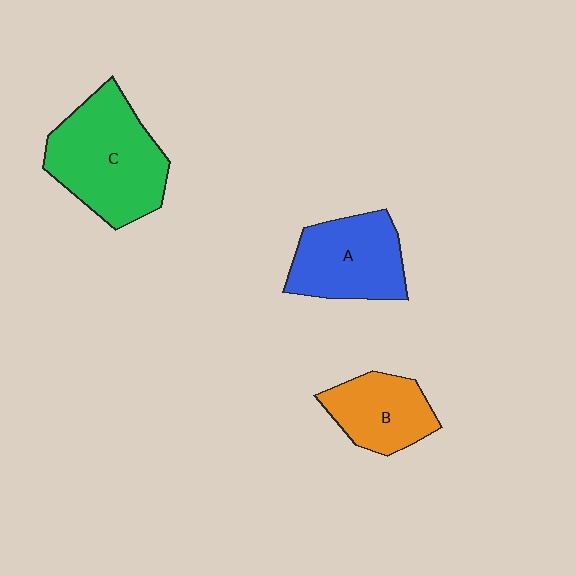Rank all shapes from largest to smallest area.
From largest to smallest: C (green), A (blue), B (orange).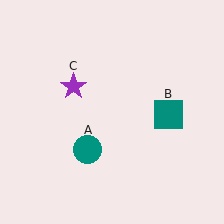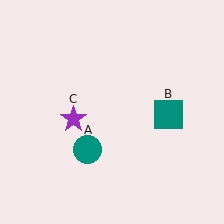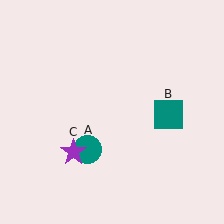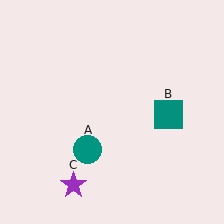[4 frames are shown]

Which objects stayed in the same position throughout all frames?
Teal circle (object A) and teal square (object B) remained stationary.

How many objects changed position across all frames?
1 object changed position: purple star (object C).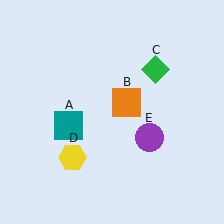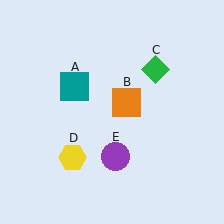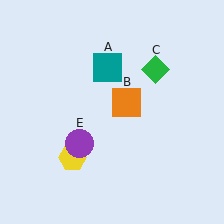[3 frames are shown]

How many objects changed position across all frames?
2 objects changed position: teal square (object A), purple circle (object E).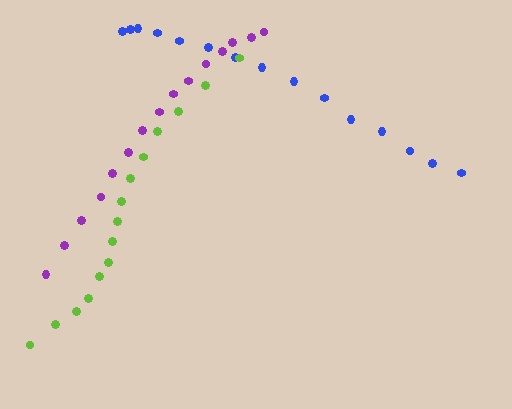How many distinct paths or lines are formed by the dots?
There are 3 distinct paths.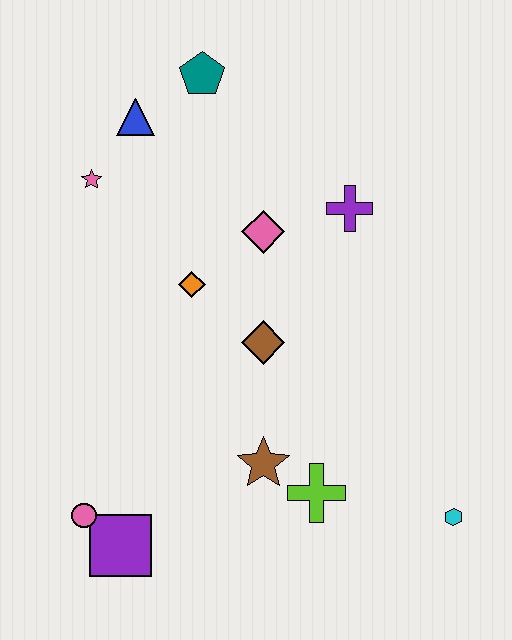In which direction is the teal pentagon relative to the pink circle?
The teal pentagon is above the pink circle.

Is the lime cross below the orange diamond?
Yes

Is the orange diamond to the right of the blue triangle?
Yes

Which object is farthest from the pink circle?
The teal pentagon is farthest from the pink circle.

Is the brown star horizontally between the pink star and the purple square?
No